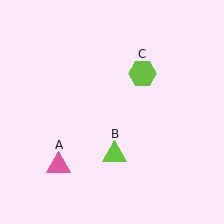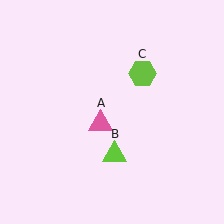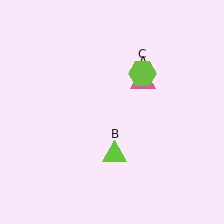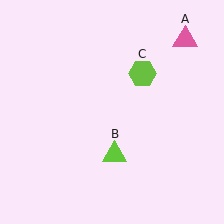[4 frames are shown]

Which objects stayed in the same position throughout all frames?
Lime triangle (object B) and lime hexagon (object C) remained stationary.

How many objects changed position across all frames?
1 object changed position: pink triangle (object A).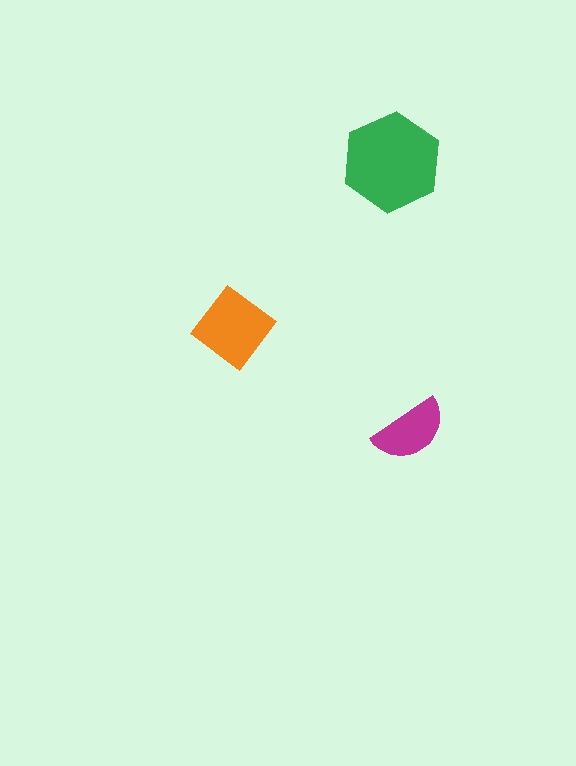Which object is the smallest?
The magenta semicircle.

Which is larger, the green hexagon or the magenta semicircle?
The green hexagon.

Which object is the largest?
The green hexagon.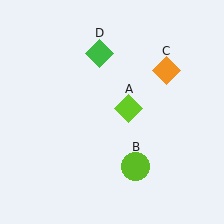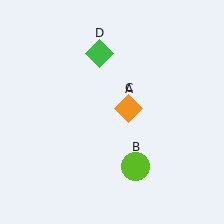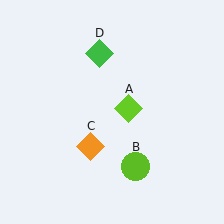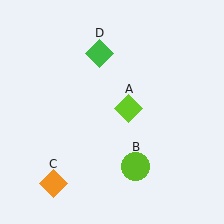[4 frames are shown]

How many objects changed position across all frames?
1 object changed position: orange diamond (object C).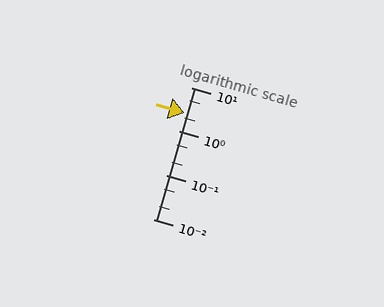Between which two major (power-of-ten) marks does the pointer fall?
The pointer is between 1 and 10.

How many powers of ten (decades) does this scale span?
The scale spans 3 decades, from 0.01 to 10.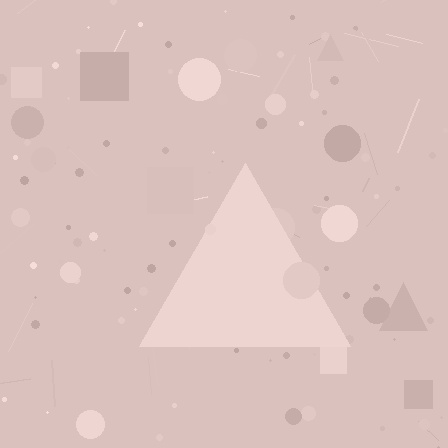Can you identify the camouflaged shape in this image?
The camouflaged shape is a triangle.